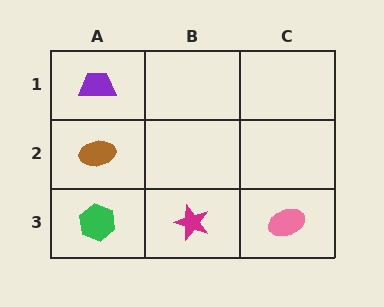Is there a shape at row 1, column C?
No, that cell is empty.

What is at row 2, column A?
A brown ellipse.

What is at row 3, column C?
A pink ellipse.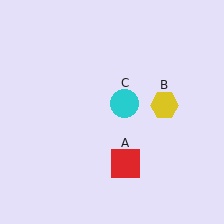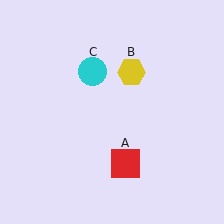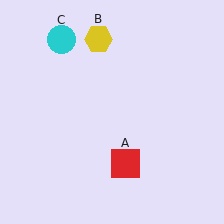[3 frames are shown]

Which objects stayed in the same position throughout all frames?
Red square (object A) remained stationary.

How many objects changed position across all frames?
2 objects changed position: yellow hexagon (object B), cyan circle (object C).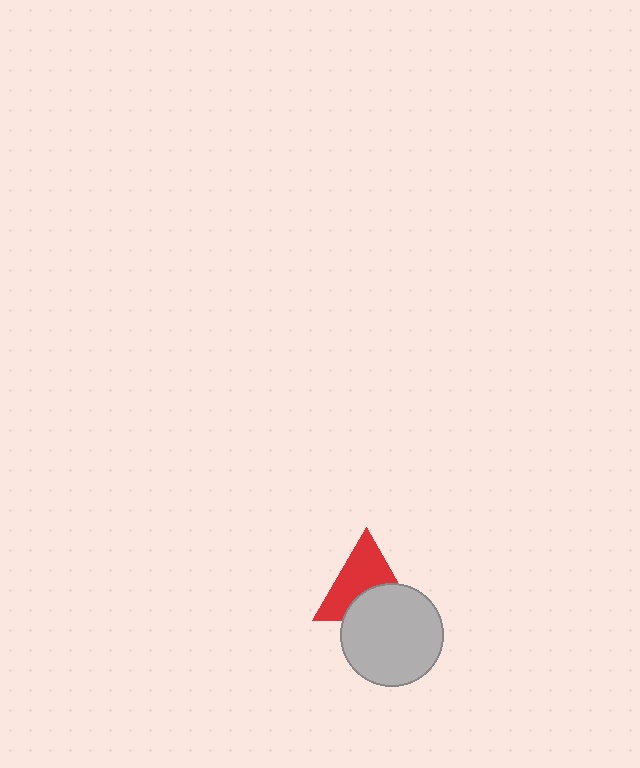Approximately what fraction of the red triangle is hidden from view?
Roughly 41% of the red triangle is hidden behind the light gray circle.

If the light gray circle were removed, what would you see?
You would see the complete red triangle.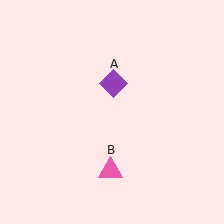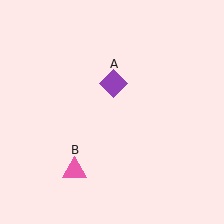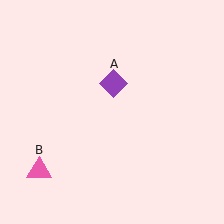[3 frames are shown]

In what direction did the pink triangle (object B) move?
The pink triangle (object B) moved left.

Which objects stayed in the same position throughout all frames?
Purple diamond (object A) remained stationary.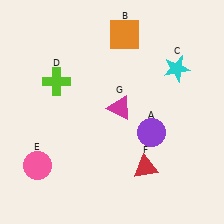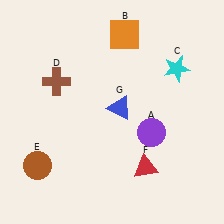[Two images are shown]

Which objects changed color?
D changed from lime to brown. E changed from pink to brown. G changed from magenta to blue.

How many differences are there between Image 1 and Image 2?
There are 3 differences between the two images.